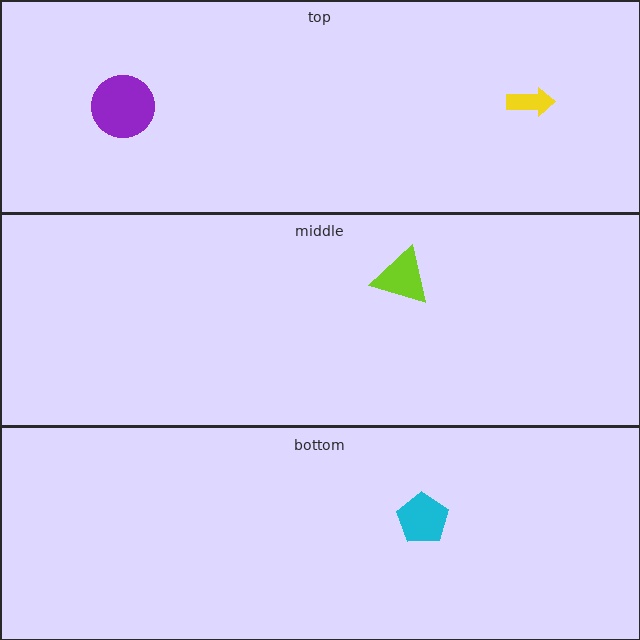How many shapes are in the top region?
2.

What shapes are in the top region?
The purple circle, the yellow arrow.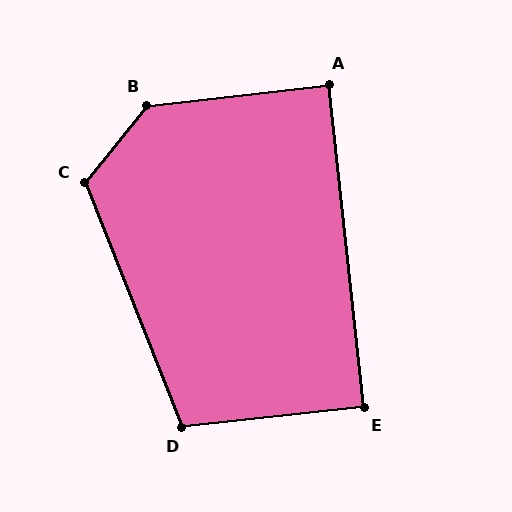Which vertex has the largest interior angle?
B, at approximately 135 degrees.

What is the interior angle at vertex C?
Approximately 120 degrees (obtuse).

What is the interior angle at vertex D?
Approximately 106 degrees (obtuse).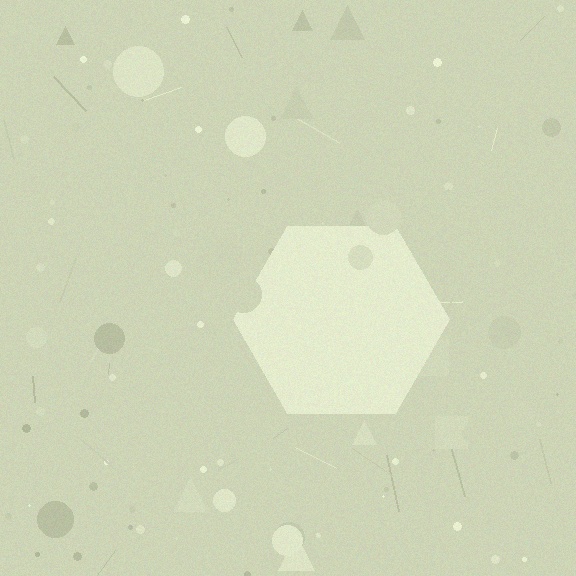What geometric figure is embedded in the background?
A hexagon is embedded in the background.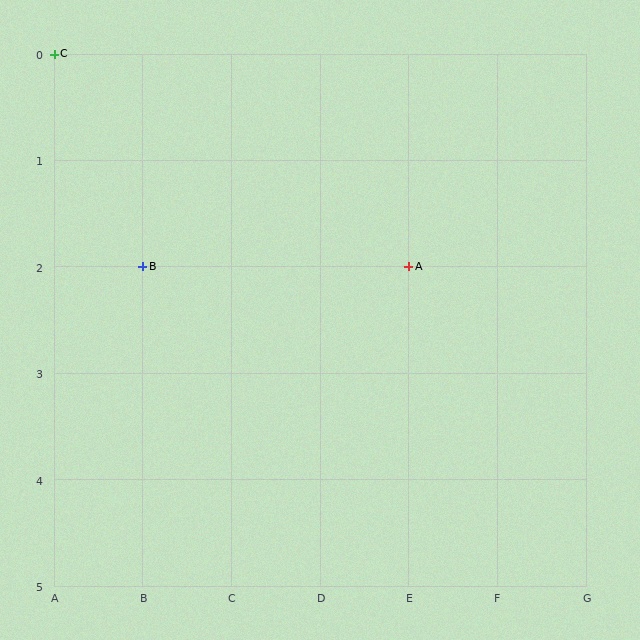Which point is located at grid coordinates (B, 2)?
Point B is at (B, 2).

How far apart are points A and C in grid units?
Points A and C are 4 columns and 2 rows apart (about 4.5 grid units diagonally).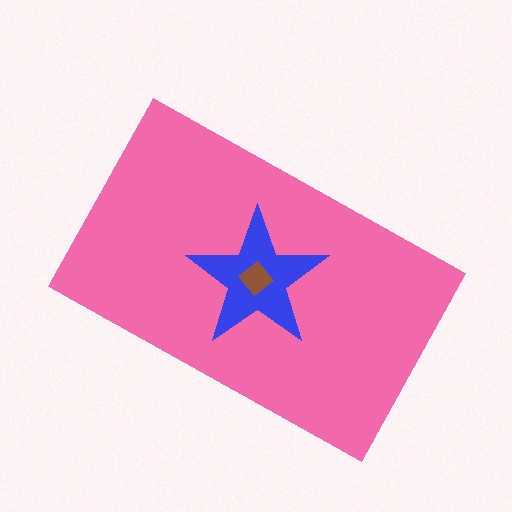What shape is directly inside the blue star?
The brown diamond.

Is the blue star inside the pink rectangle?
Yes.